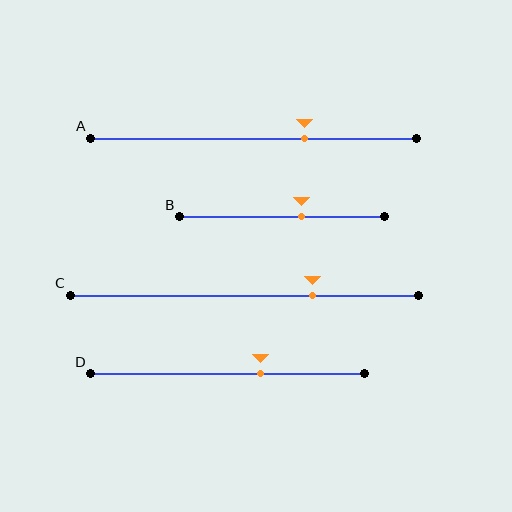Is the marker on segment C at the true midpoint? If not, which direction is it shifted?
No, the marker on segment C is shifted to the right by about 19% of the segment length.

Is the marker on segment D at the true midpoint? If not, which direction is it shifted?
No, the marker on segment D is shifted to the right by about 12% of the segment length.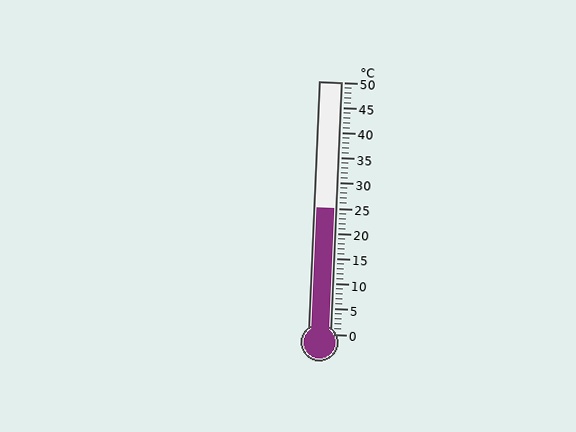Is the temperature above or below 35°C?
The temperature is below 35°C.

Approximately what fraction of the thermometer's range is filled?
The thermometer is filled to approximately 50% of its range.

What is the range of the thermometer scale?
The thermometer scale ranges from 0°C to 50°C.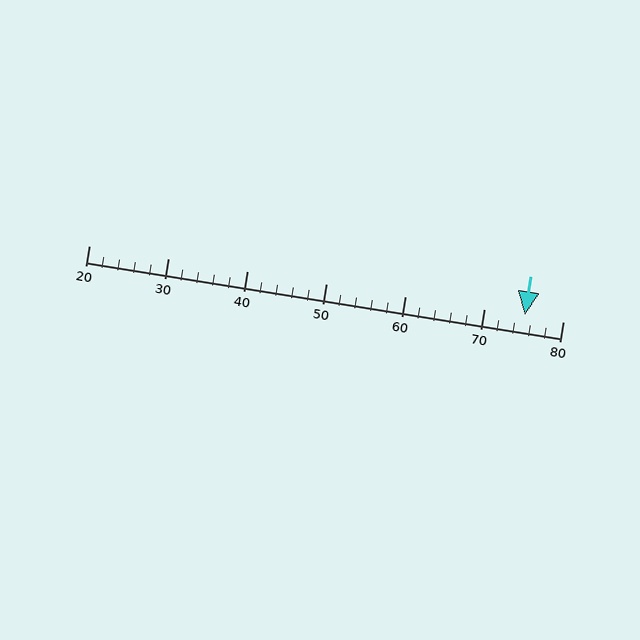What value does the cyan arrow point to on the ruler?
The cyan arrow points to approximately 75.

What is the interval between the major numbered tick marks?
The major tick marks are spaced 10 units apart.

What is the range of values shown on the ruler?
The ruler shows values from 20 to 80.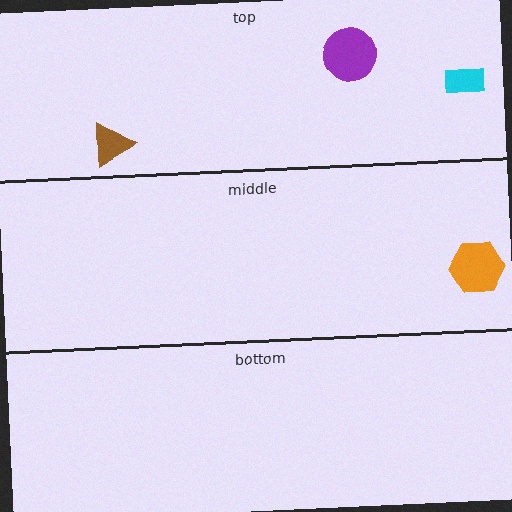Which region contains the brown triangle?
The top region.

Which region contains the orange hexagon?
The middle region.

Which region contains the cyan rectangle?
The top region.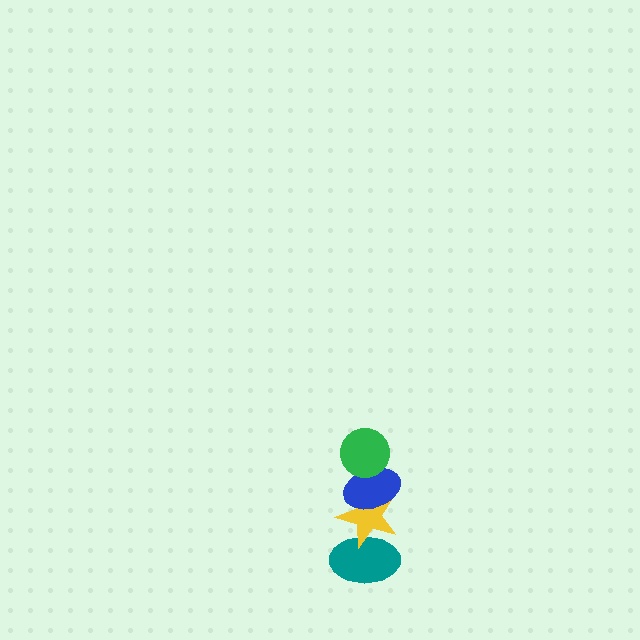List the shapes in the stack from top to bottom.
From top to bottom: the green circle, the blue ellipse, the yellow star, the teal ellipse.